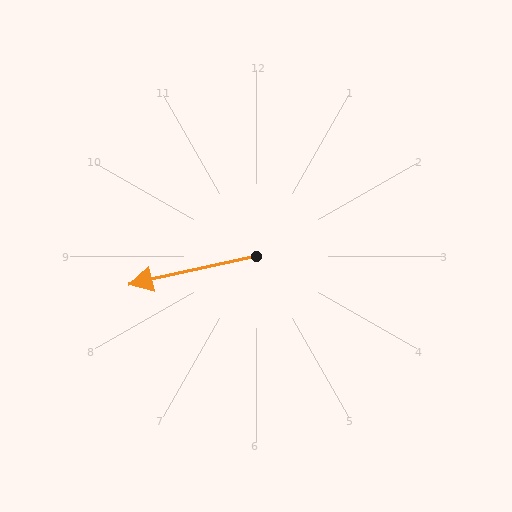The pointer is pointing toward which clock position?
Roughly 9 o'clock.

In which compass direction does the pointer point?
West.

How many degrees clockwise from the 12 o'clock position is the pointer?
Approximately 257 degrees.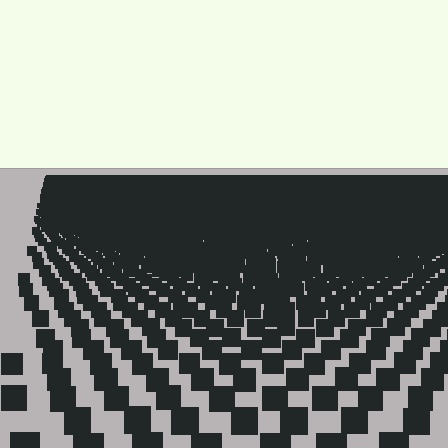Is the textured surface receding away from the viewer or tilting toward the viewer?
The surface is receding away from the viewer. Texture elements get smaller and denser toward the top.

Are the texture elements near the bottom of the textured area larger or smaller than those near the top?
Larger. Near the bottom, elements are closer to the viewer and appear at a bigger on-screen size.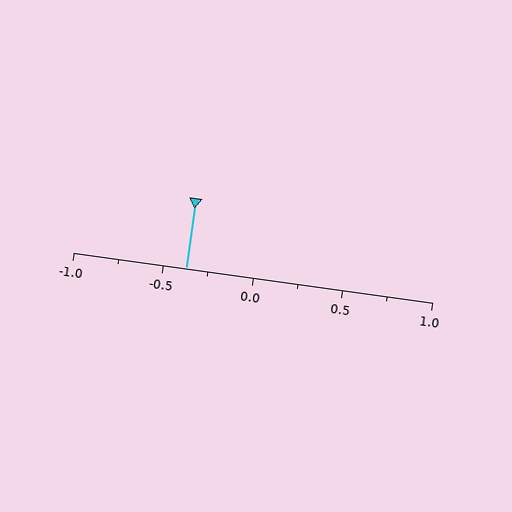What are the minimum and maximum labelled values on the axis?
The axis runs from -1.0 to 1.0.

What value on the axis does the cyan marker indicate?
The marker indicates approximately -0.38.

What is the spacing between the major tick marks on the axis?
The major ticks are spaced 0.5 apart.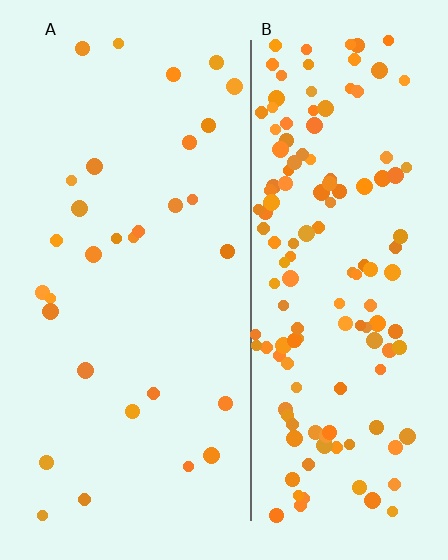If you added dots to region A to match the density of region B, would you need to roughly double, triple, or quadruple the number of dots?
Approximately quadruple.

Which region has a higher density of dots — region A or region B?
B (the right).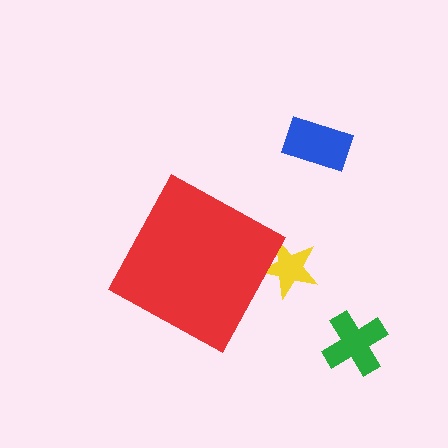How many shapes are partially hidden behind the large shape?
1 shape is partially hidden.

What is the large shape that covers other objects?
A red diamond.